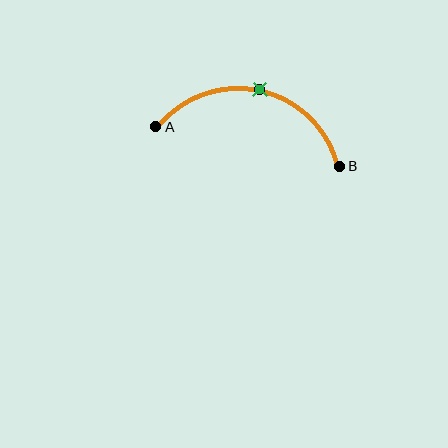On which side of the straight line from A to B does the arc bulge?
The arc bulges above the straight line connecting A and B.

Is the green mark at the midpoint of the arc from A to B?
Yes. The green mark lies on the arc at equal arc-length from both A and B — it is the arc midpoint.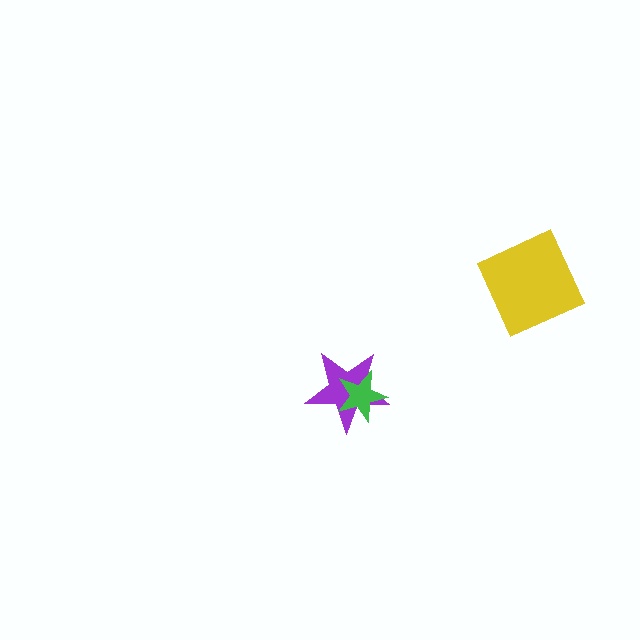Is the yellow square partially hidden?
No, no other shape covers it.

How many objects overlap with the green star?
1 object overlaps with the green star.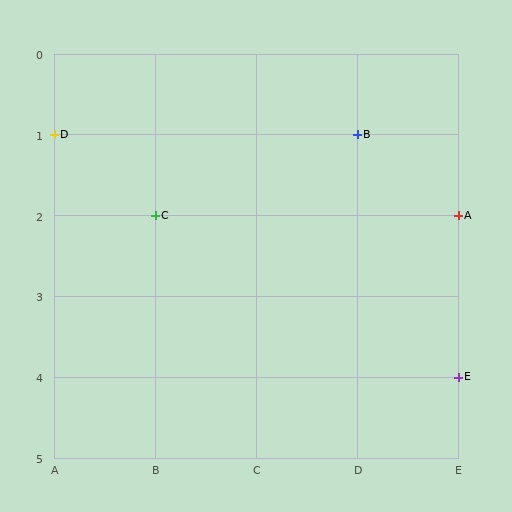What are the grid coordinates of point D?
Point D is at grid coordinates (A, 1).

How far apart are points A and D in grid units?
Points A and D are 4 columns and 1 row apart (about 4.1 grid units diagonally).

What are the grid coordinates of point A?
Point A is at grid coordinates (E, 2).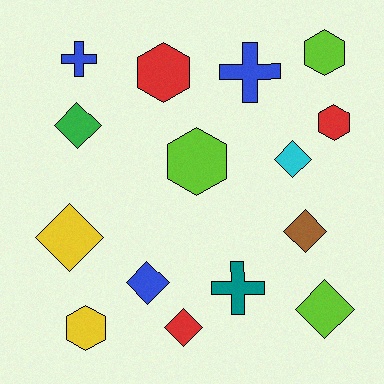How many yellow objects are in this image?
There are 2 yellow objects.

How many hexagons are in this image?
There are 5 hexagons.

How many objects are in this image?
There are 15 objects.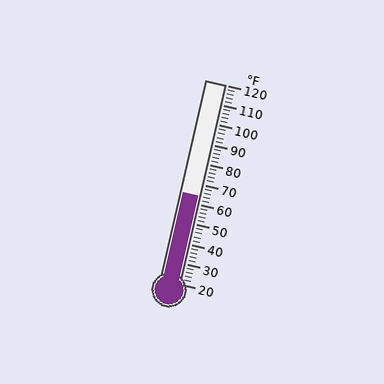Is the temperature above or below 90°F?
The temperature is below 90°F.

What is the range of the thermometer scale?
The thermometer scale ranges from 20°F to 120°F.